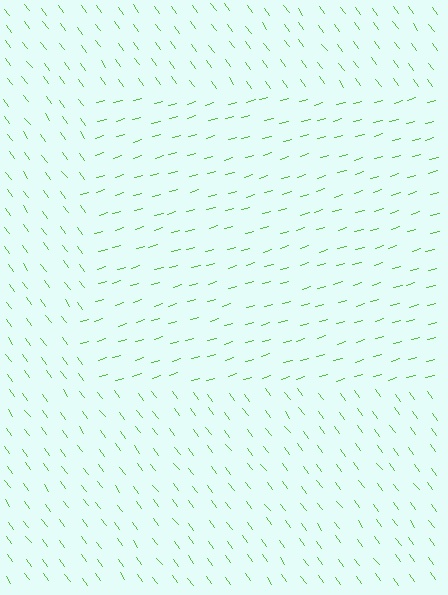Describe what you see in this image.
The image is filled with small lime line segments. A rectangle region in the image has lines oriented differently from the surrounding lines, creating a visible texture boundary.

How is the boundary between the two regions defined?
The boundary is defined purely by a change in line orientation (approximately 70 degrees difference). All lines are the same color and thickness.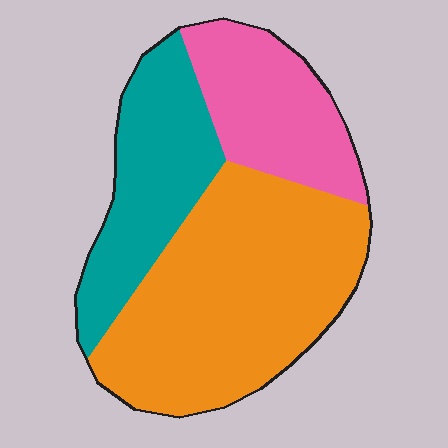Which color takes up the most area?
Orange, at roughly 50%.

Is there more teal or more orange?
Orange.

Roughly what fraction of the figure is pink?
Pink covers roughly 25% of the figure.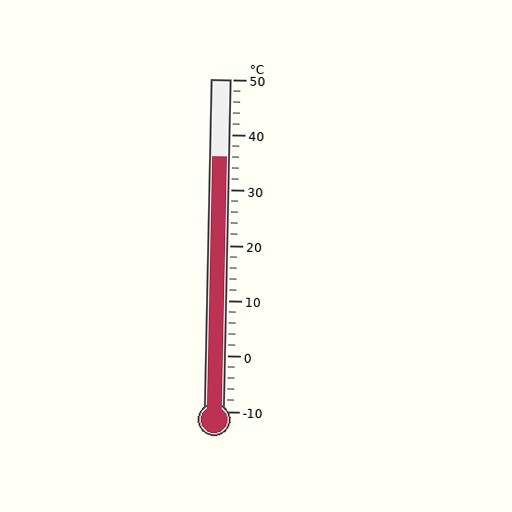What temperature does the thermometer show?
The thermometer shows approximately 36°C.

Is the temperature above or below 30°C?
The temperature is above 30°C.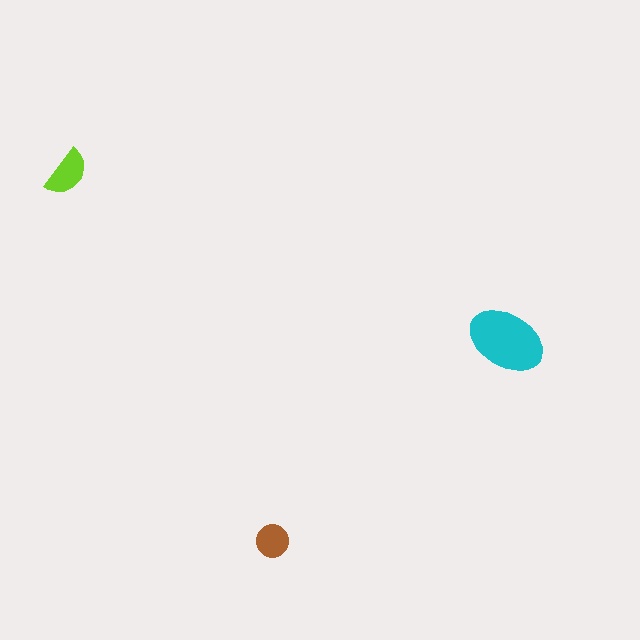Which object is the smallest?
The brown circle.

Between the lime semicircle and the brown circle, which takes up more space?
The lime semicircle.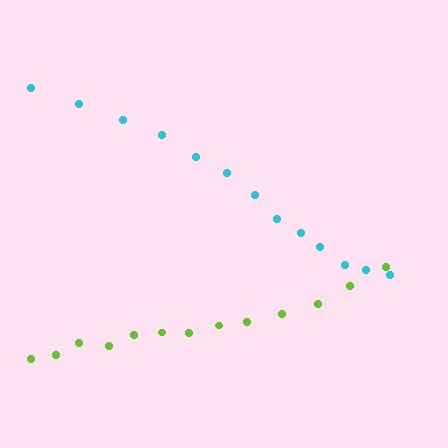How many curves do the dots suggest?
There are 2 distinct paths.